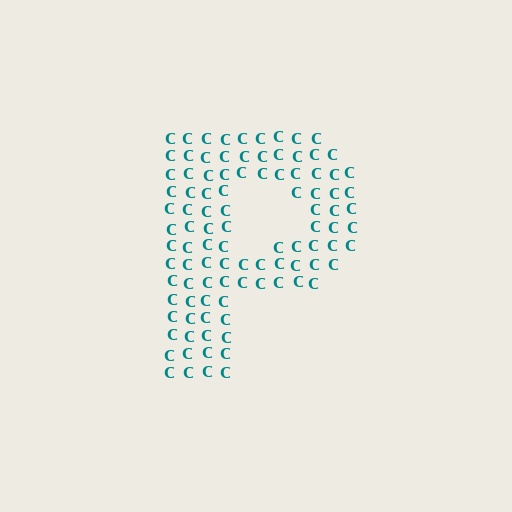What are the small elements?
The small elements are letter C's.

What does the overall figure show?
The overall figure shows the letter P.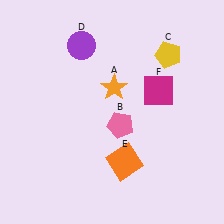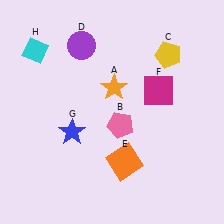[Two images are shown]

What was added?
A blue star (G), a cyan diamond (H) were added in Image 2.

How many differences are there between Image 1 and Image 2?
There are 2 differences between the two images.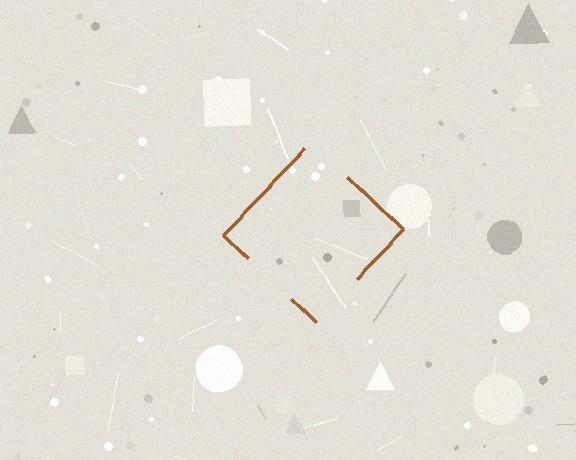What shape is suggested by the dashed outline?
The dashed outline suggests a diamond.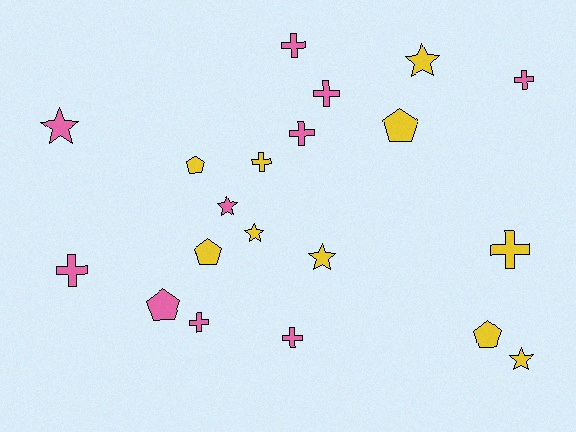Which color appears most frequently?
Yellow, with 10 objects.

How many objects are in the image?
There are 20 objects.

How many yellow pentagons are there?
There are 4 yellow pentagons.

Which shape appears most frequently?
Cross, with 9 objects.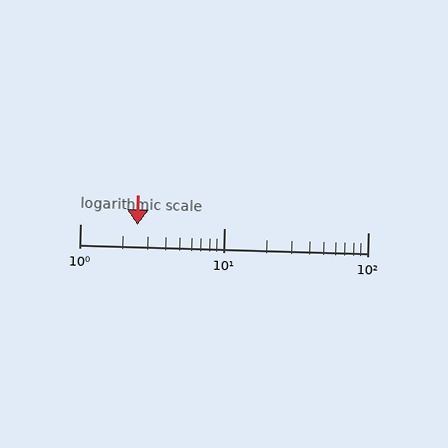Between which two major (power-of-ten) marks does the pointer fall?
The pointer is between 1 and 10.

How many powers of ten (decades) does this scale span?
The scale spans 2 decades, from 1 to 100.